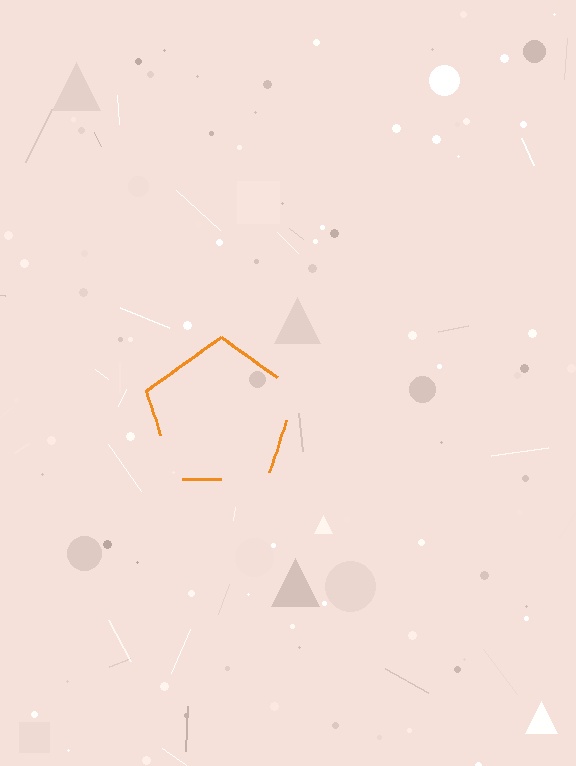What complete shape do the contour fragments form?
The contour fragments form a pentagon.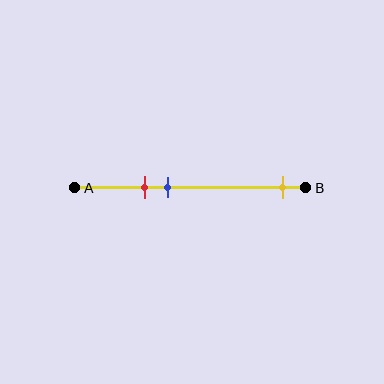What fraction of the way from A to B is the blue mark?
The blue mark is approximately 40% (0.4) of the way from A to B.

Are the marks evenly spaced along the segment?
No, the marks are not evenly spaced.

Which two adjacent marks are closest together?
The red and blue marks are the closest adjacent pair.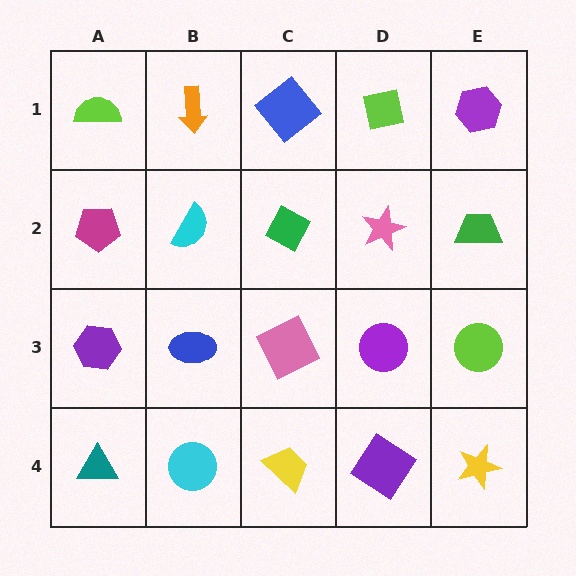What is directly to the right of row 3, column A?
A blue ellipse.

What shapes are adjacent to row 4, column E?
A lime circle (row 3, column E), a purple diamond (row 4, column D).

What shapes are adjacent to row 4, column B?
A blue ellipse (row 3, column B), a teal triangle (row 4, column A), a yellow trapezoid (row 4, column C).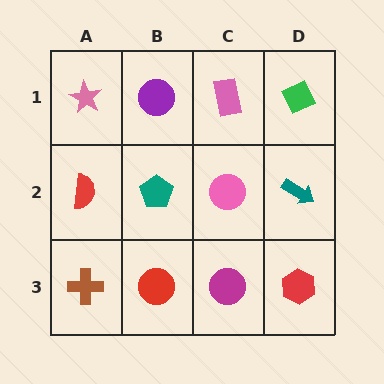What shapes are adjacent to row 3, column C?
A pink circle (row 2, column C), a red circle (row 3, column B), a red hexagon (row 3, column D).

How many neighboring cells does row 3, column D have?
2.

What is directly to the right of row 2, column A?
A teal pentagon.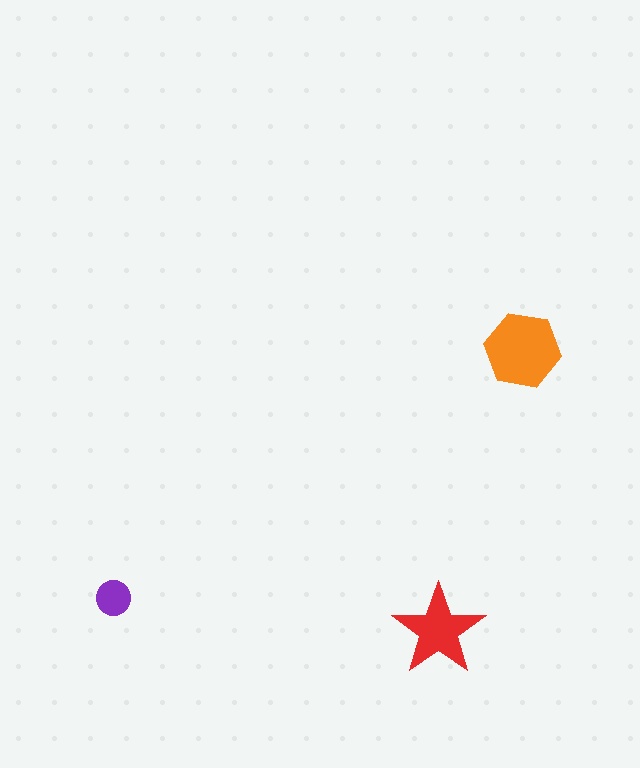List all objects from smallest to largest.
The purple circle, the red star, the orange hexagon.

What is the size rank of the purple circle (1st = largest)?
3rd.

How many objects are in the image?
There are 3 objects in the image.